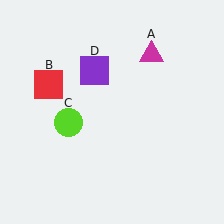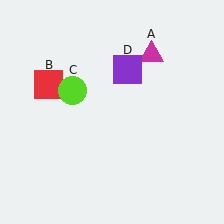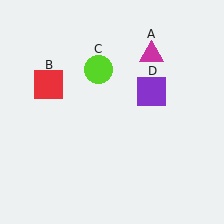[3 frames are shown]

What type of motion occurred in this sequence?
The lime circle (object C), purple square (object D) rotated clockwise around the center of the scene.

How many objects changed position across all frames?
2 objects changed position: lime circle (object C), purple square (object D).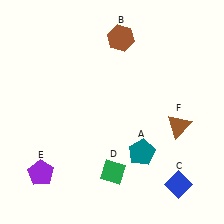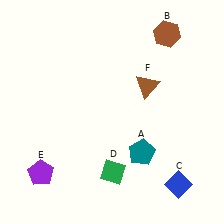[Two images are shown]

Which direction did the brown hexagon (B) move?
The brown hexagon (B) moved right.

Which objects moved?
The objects that moved are: the brown hexagon (B), the brown triangle (F).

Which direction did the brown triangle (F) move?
The brown triangle (F) moved up.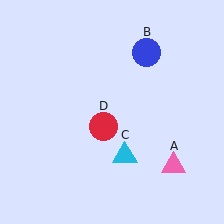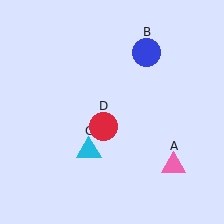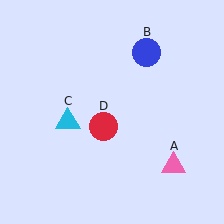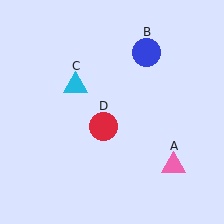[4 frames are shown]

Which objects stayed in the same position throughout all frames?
Pink triangle (object A) and blue circle (object B) and red circle (object D) remained stationary.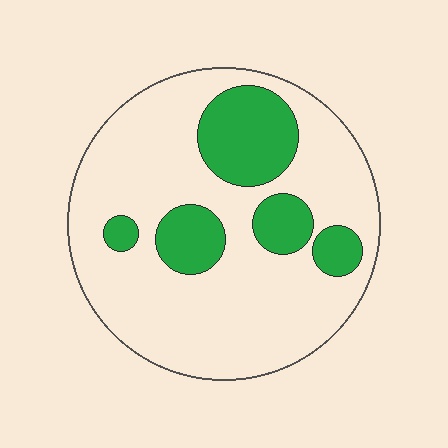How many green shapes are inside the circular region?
5.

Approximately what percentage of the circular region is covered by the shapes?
Approximately 25%.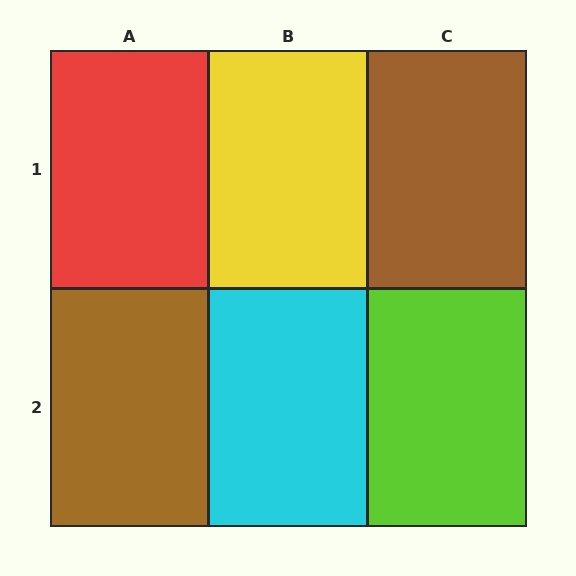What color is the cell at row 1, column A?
Red.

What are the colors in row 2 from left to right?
Brown, cyan, lime.